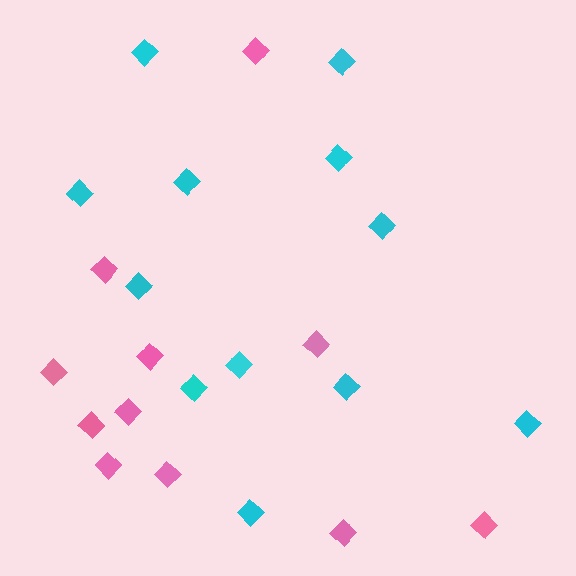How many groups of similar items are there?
There are 2 groups: one group of pink diamonds (11) and one group of cyan diamonds (12).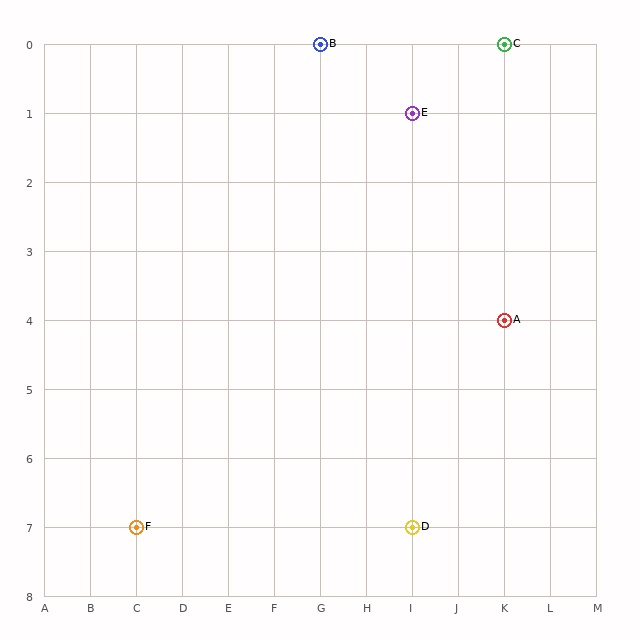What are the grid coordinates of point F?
Point F is at grid coordinates (C, 7).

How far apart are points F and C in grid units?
Points F and C are 8 columns and 7 rows apart (about 10.6 grid units diagonally).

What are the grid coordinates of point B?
Point B is at grid coordinates (G, 0).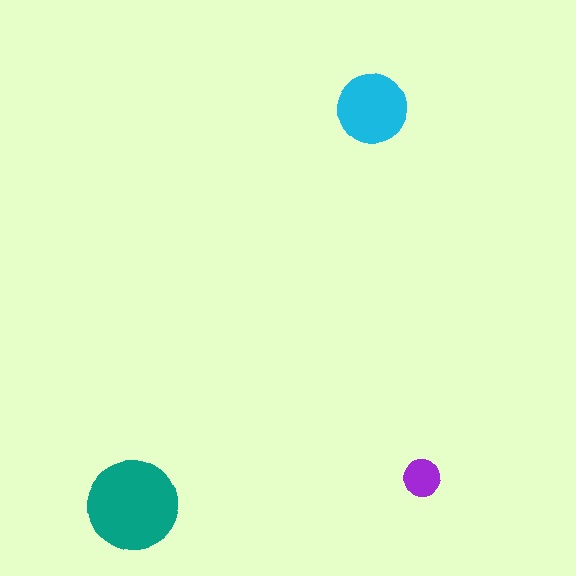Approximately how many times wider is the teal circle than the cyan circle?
About 1.5 times wider.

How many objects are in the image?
There are 3 objects in the image.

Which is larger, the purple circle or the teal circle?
The teal one.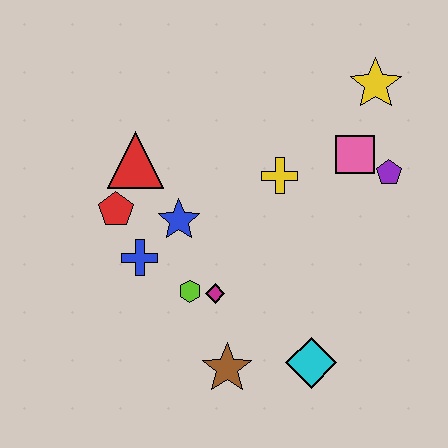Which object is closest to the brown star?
The magenta diamond is closest to the brown star.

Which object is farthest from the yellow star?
The brown star is farthest from the yellow star.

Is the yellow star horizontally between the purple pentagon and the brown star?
Yes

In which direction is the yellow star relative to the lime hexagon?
The yellow star is above the lime hexagon.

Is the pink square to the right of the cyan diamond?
Yes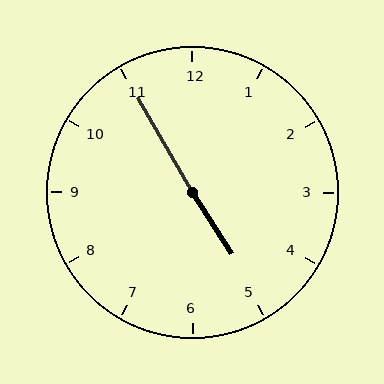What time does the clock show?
4:55.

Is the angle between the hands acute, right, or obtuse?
It is obtuse.